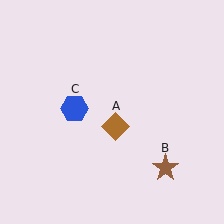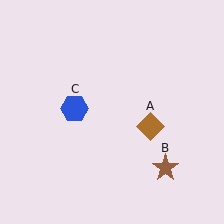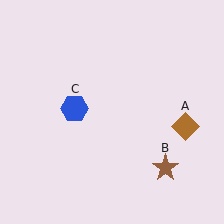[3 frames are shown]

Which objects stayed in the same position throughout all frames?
Brown star (object B) and blue hexagon (object C) remained stationary.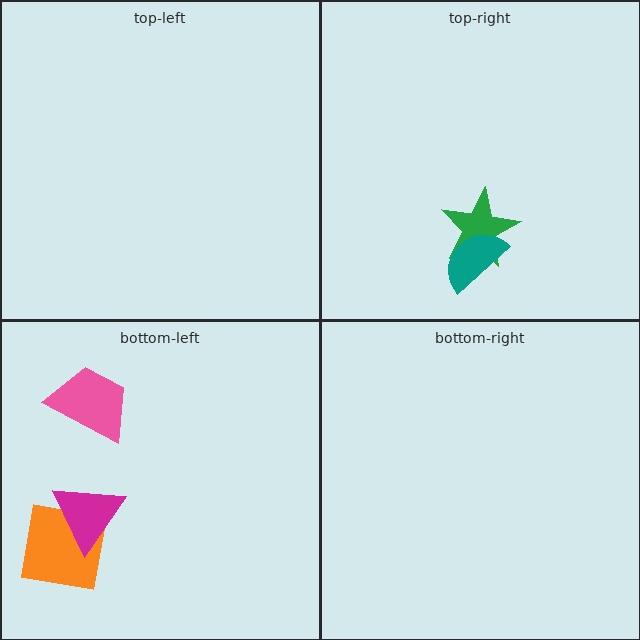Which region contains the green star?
The top-right region.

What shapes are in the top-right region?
The green star, the teal semicircle.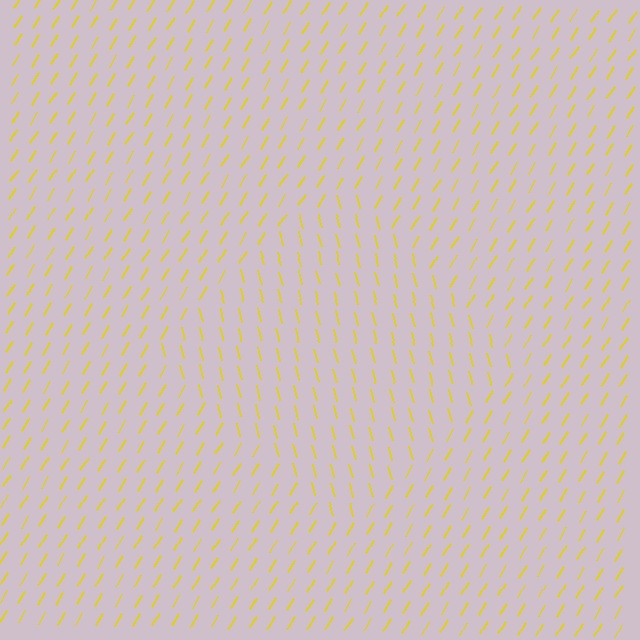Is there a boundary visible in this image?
Yes, there is a texture boundary formed by a change in line orientation.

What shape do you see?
I see a diamond.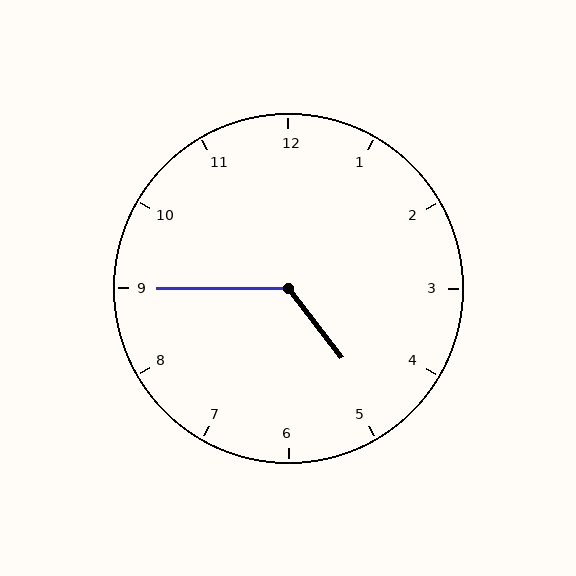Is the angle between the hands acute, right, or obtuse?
It is obtuse.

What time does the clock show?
4:45.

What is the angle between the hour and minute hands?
Approximately 128 degrees.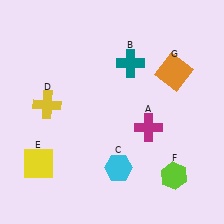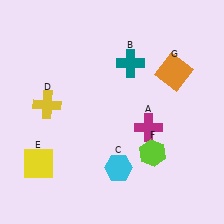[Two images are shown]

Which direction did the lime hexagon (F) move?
The lime hexagon (F) moved up.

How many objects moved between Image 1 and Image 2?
1 object moved between the two images.